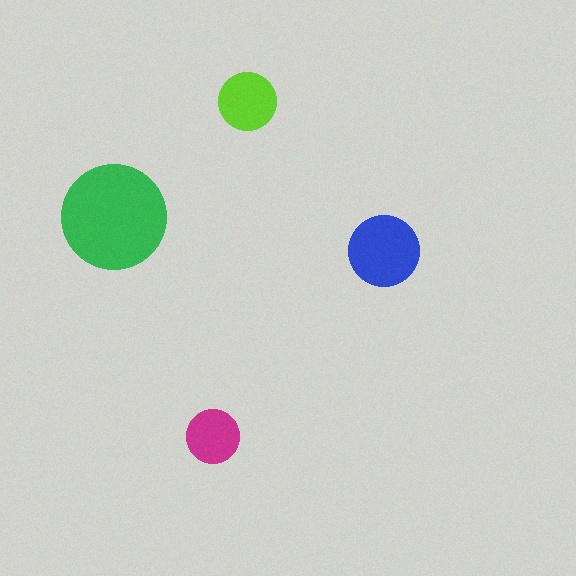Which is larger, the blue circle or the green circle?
The green one.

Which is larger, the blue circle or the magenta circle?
The blue one.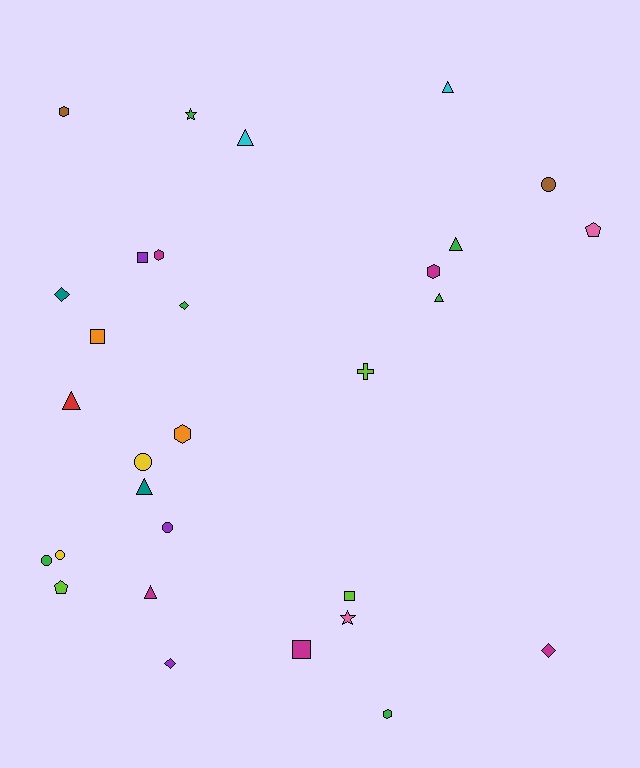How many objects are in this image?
There are 30 objects.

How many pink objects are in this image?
There are 2 pink objects.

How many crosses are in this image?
There is 1 cross.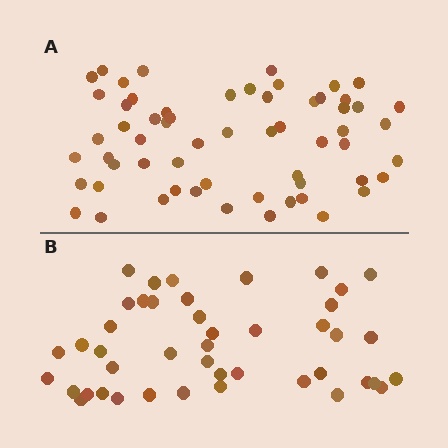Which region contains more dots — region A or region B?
Region A (the top region) has more dots.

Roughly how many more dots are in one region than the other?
Region A has approximately 15 more dots than region B.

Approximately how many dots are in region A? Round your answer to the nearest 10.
About 60 dots.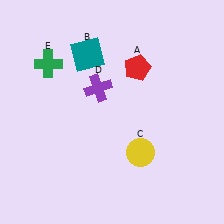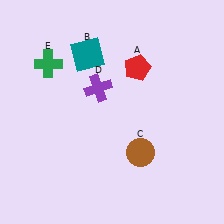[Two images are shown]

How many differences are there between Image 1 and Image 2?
There is 1 difference between the two images.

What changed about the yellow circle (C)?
In Image 1, C is yellow. In Image 2, it changed to brown.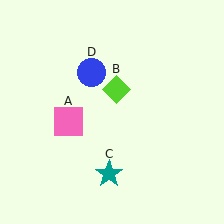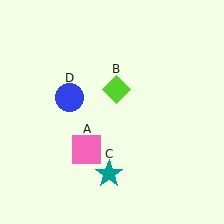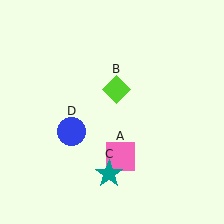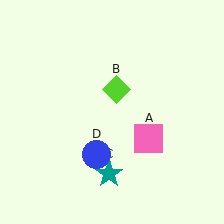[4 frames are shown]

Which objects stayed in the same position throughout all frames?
Lime diamond (object B) and teal star (object C) remained stationary.